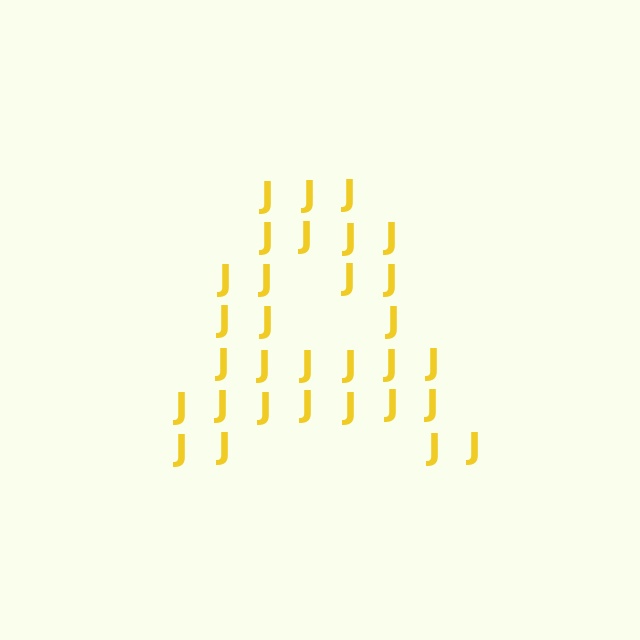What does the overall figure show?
The overall figure shows the letter A.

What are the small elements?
The small elements are letter J's.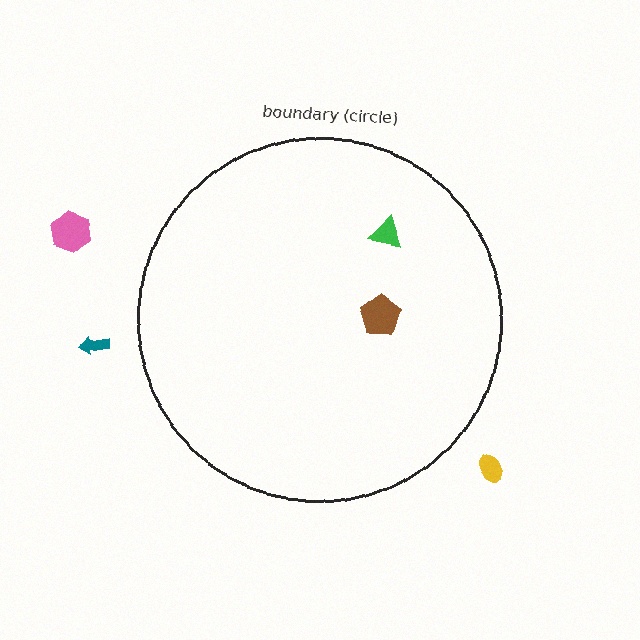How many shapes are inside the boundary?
2 inside, 3 outside.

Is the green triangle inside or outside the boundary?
Inside.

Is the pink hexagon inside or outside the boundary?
Outside.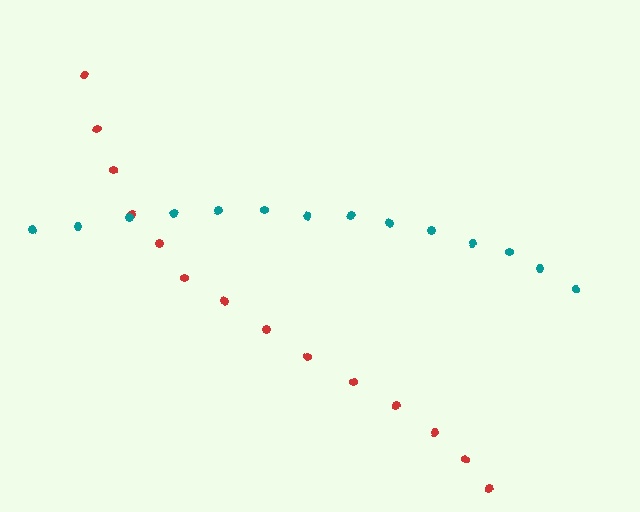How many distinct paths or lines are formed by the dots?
There are 2 distinct paths.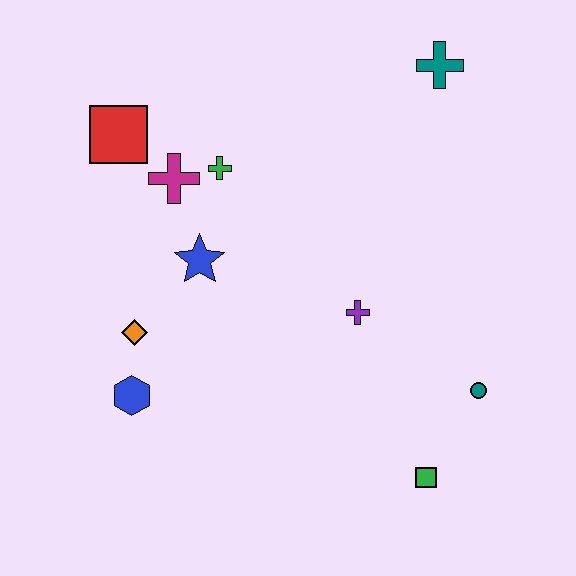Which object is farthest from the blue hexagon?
The teal cross is farthest from the blue hexagon.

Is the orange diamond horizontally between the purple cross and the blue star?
No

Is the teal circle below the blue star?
Yes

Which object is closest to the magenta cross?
The green cross is closest to the magenta cross.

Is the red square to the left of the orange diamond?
Yes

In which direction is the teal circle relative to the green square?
The teal circle is above the green square.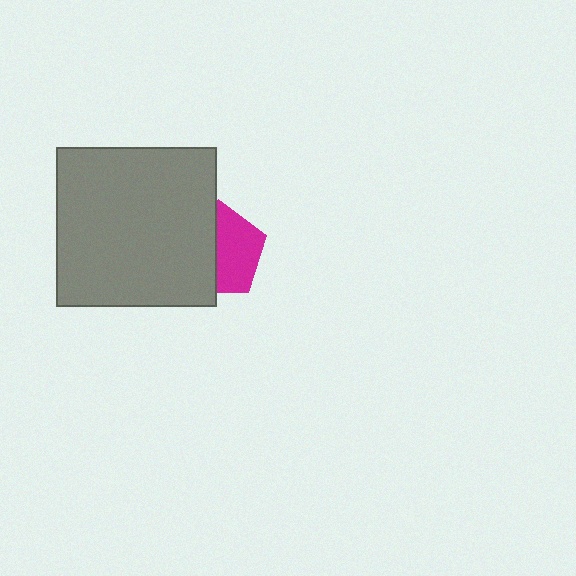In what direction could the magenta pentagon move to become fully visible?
The magenta pentagon could move right. That would shift it out from behind the gray square entirely.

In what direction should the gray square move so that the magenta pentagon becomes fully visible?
The gray square should move left. That is the shortest direction to clear the overlap and leave the magenta pentagon fully visible.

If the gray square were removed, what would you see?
You would see the complete magenta pentagon.